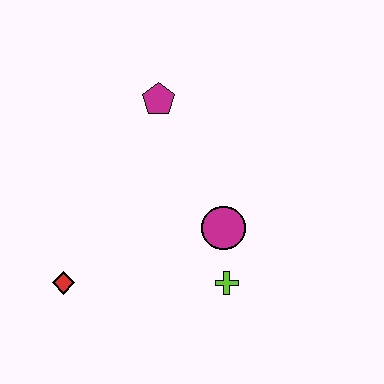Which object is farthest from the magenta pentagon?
The red diamond is farthest from the magenta pentagon.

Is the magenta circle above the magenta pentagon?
No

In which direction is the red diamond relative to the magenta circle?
The red diamond is to the left of the magenta circle.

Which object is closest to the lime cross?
The magenta circle is closest to the lime cross.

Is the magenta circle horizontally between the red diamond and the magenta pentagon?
No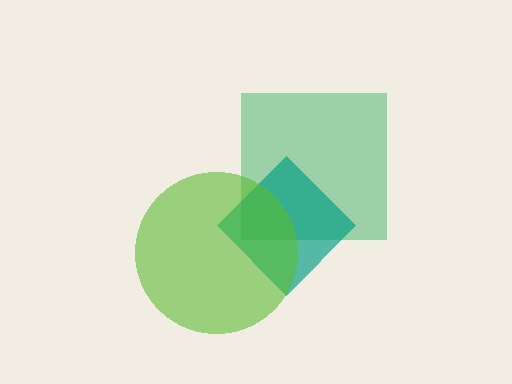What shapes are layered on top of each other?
The layered shapes are: a green square, a teal diamond, a lime circle.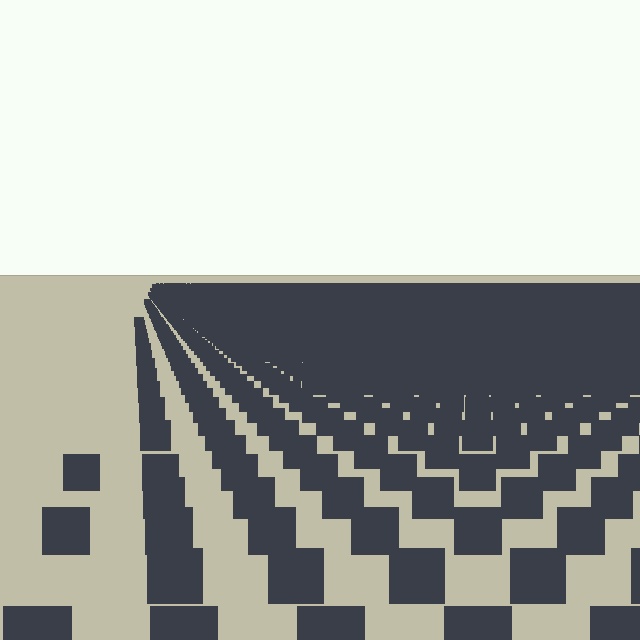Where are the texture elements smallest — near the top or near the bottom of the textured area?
Near the top.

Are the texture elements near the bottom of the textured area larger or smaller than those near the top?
Larger. Near the bottom, elements are closer to the viewer and appear at a bigger on-screen size.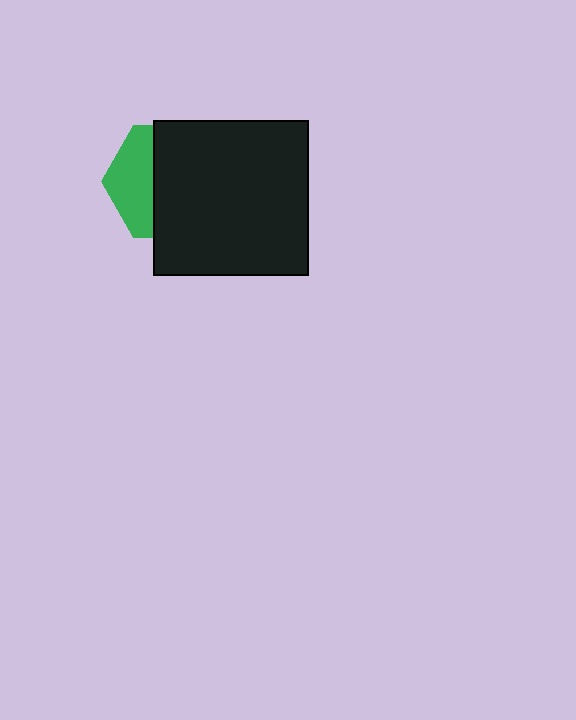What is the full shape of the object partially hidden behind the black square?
The partially hidden object is a green hexagon.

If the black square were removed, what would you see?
You would see the complete green hexagon.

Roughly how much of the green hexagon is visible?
A small part of it is visible (roughly 37%).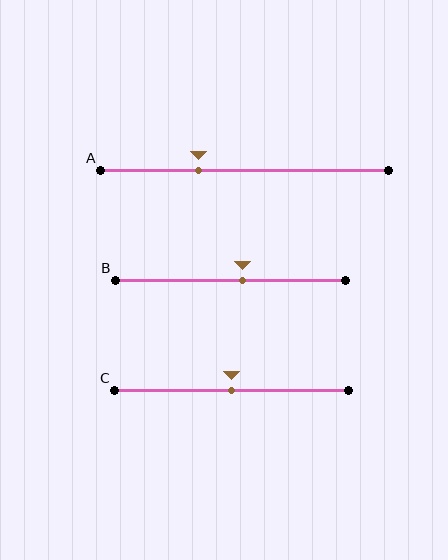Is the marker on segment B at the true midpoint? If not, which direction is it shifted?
No, the marker on segment B is shifted to the right by about 5% of the segment length.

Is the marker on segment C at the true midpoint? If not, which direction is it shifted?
Yes, the marker on segment C is at the true midpoint.